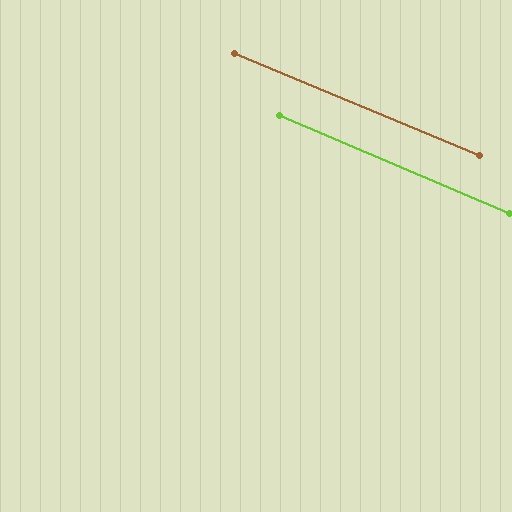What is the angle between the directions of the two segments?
Approximately 0 degrees.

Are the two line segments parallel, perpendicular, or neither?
Parallel — their directions differ by only 0.4°.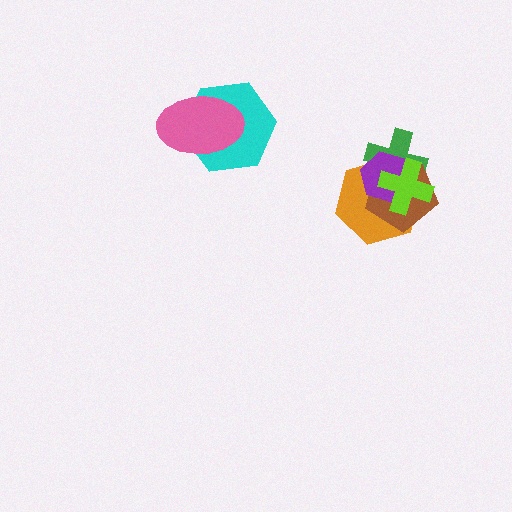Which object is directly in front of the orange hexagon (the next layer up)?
The brown pentagon is directly in front of the orange hexagon.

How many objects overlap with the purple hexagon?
4 objects overlap with the purple hexagon.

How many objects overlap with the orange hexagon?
4 objects overlap with the orange hexagon.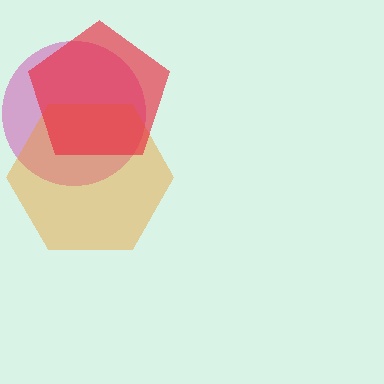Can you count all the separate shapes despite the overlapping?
Yes, there are 3 separate shapes.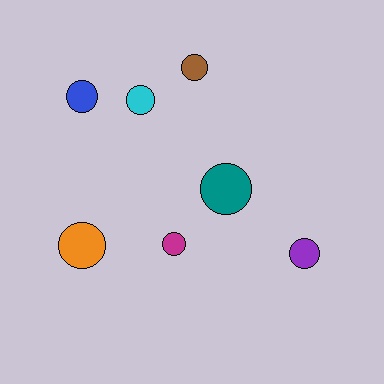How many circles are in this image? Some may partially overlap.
There are 7 circles.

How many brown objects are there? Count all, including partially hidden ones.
There is 1 brown object.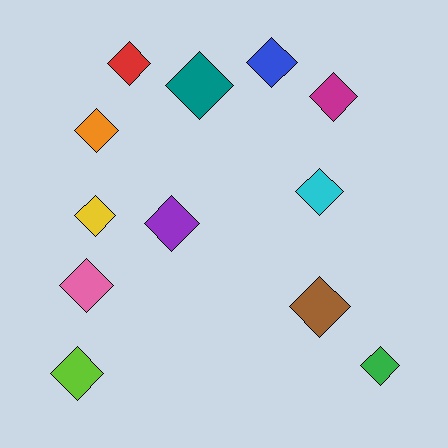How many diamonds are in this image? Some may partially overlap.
There are 12 diamonds.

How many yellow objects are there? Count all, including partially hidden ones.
There is 1 yellow object.